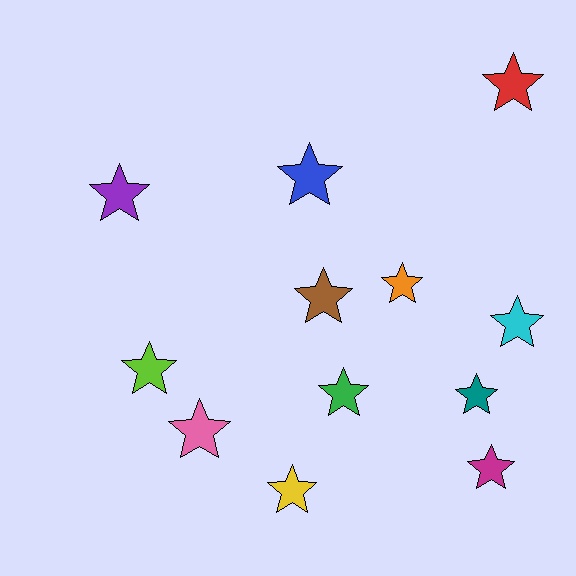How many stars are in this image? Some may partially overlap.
There are 12 stars.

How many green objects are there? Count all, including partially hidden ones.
There is 1 green object.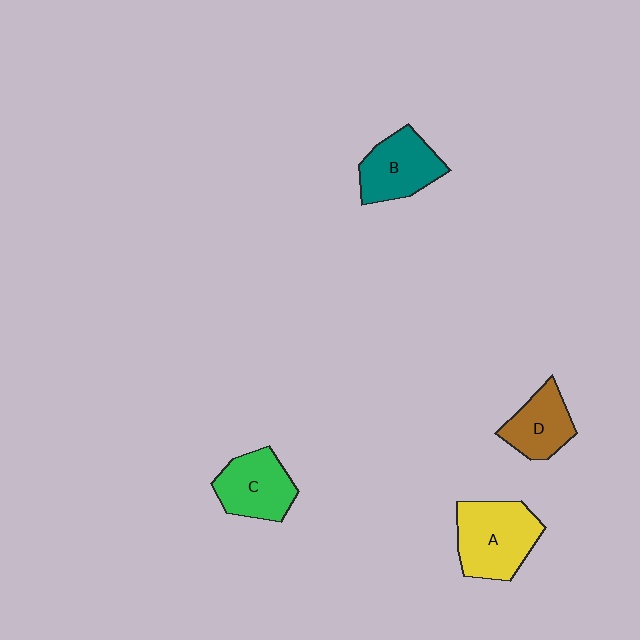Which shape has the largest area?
Shape A (yellow).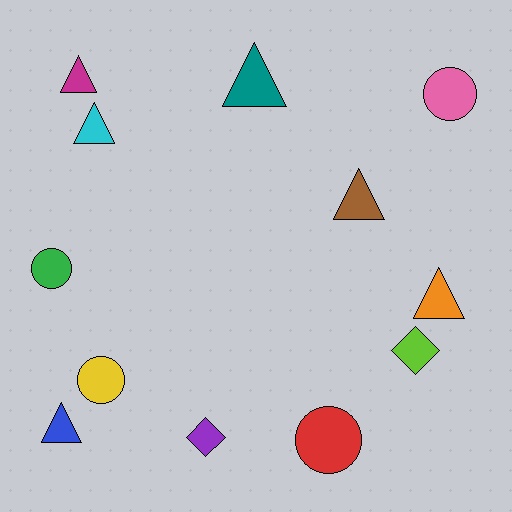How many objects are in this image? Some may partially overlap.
There are 12 objects.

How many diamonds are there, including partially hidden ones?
There are 2 diamonds.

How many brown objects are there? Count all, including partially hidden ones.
There is 1 brown object.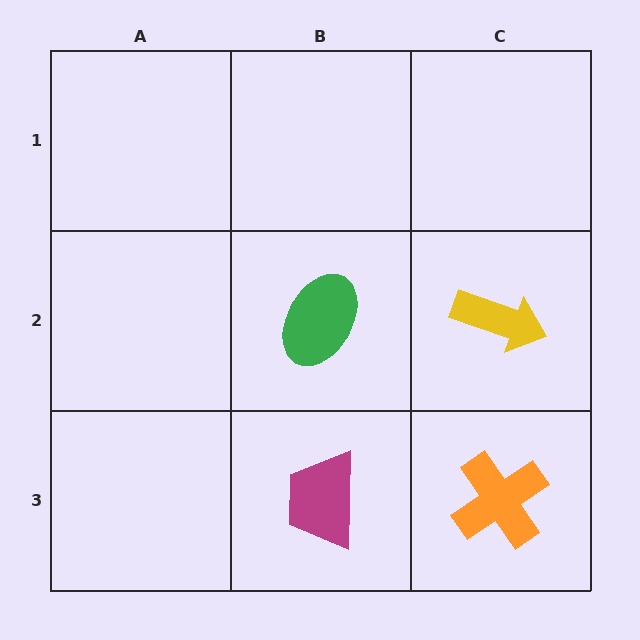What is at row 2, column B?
A green ellipse.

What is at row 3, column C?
An orange cross.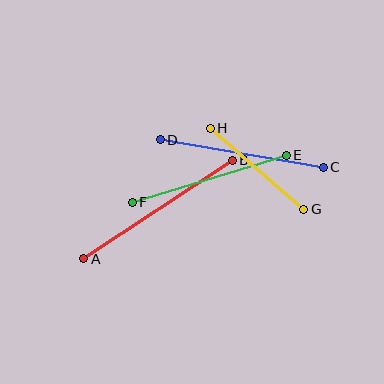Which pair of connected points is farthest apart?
Points A and B are farthest apart.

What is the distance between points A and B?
The distance is approximately 179 pixels.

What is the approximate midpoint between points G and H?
The midpoint is at approximately (257, 169) pixels.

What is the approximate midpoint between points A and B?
The midpoint is at approximately (158, 210) pixels.